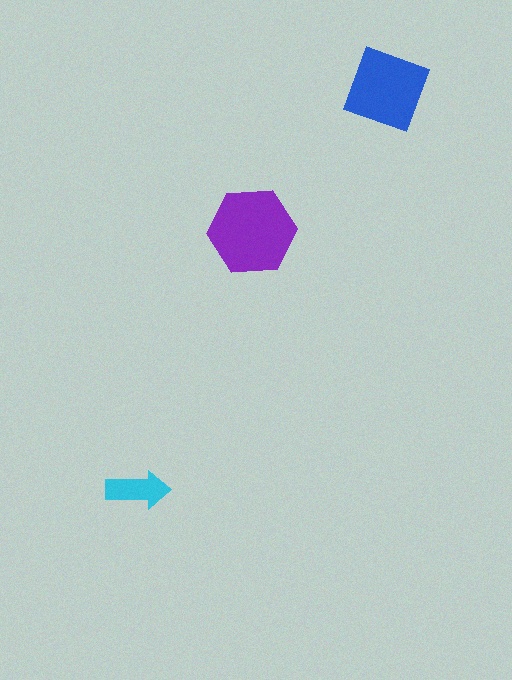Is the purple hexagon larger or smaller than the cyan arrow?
Larger.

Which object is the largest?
The purple hexagon.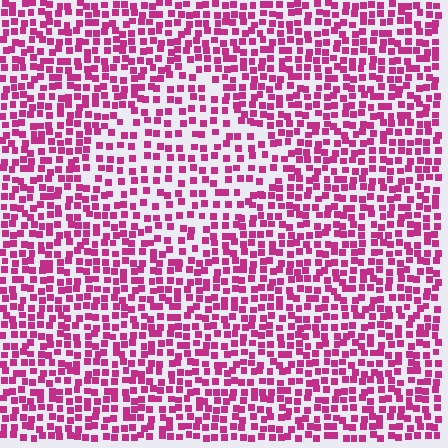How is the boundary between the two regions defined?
The boundary is defined by a change in element density (approximately 1.6x ratio). All elements are the same color, size, and shape.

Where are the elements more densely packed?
The elements are more densely packed outside the diamond boundary.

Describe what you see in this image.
The image contains small magenta elements arranged at two different densities. A diamond-shaped region is visible where the elements are less densely packed than the surrounding area.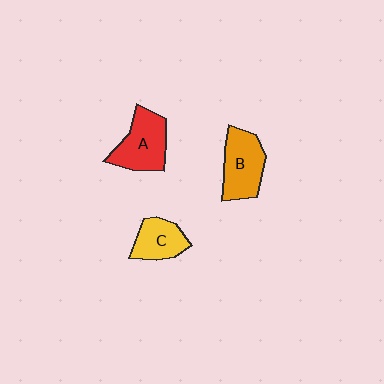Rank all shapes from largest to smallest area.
From largest to smallest: A (red), B (orange), C (yellow).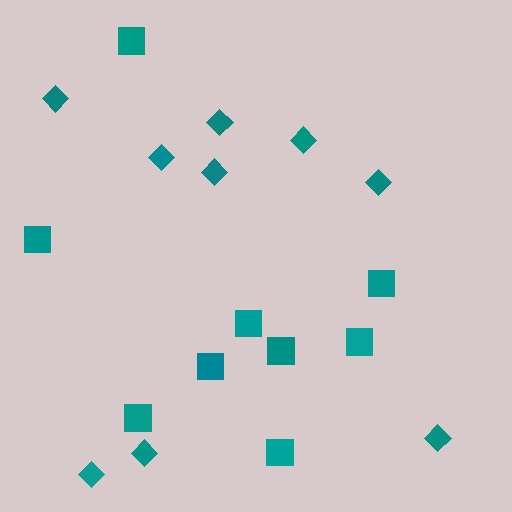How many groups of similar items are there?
There are 2 groups: one group of squares (9) and one group of diamonds (9).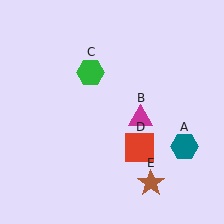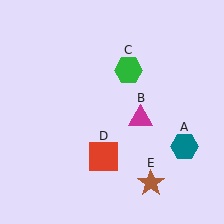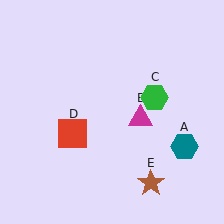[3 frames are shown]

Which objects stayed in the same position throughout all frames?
Teal hexagon (object A) and magenta triangle (object B) and brown star (object E) remained stationary.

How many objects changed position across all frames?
2 objects changed position: green hexagon (object C), red square (object D).